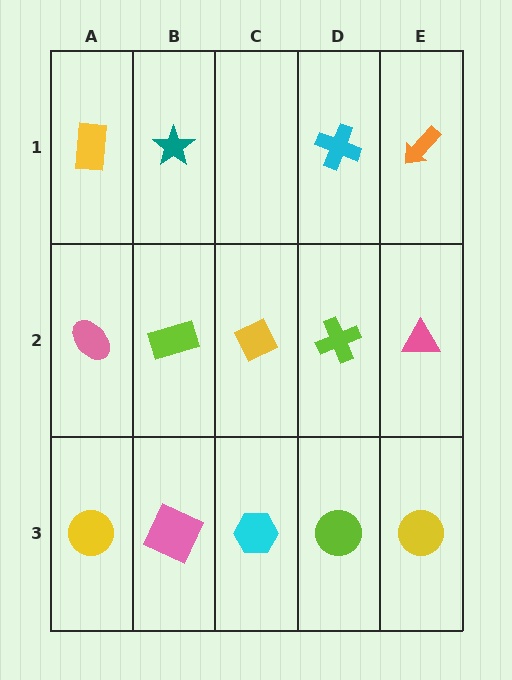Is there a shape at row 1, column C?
No, that cell is empty.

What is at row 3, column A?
A yellow circle.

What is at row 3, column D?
A lime circle.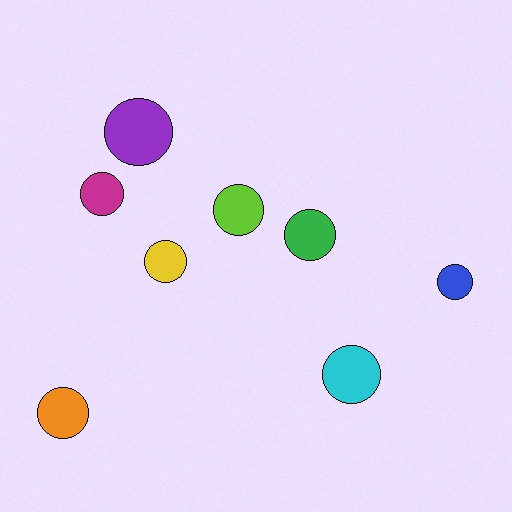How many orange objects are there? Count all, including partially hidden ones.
There is 1 orange object.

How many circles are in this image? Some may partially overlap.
There are 8 circles.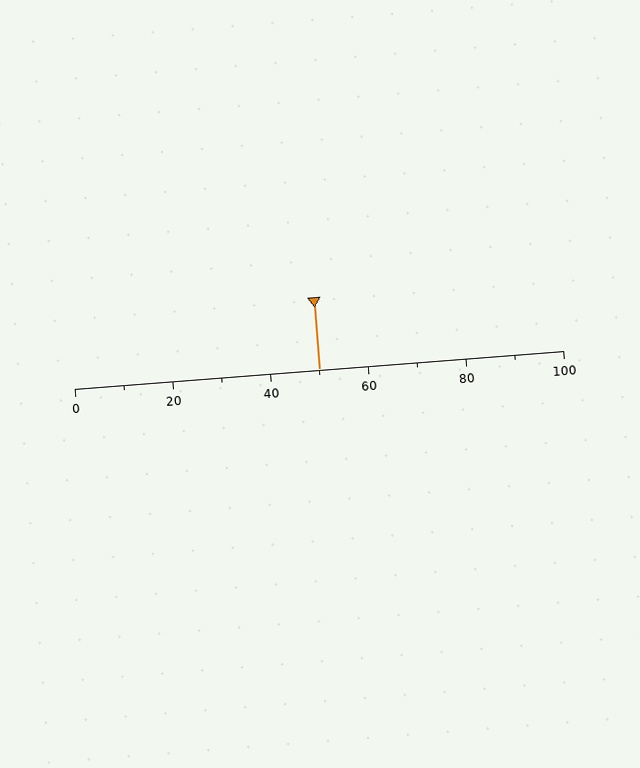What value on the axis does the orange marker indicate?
The marker indicates approximately 50.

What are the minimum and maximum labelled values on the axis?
The axis runs from 0 to 100.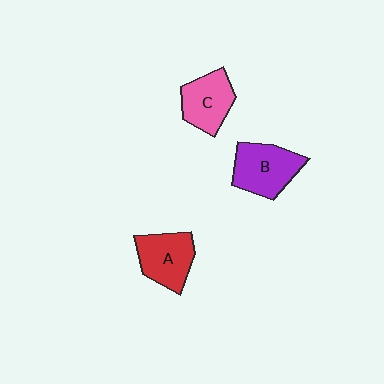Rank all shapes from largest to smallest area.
From largest to smallest: B (purple), A (red), C (pink).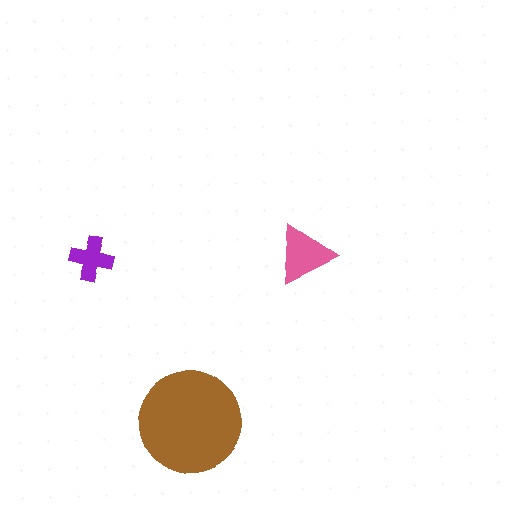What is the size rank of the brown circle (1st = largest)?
1st.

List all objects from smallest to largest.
The purple cross, the pink triangle, the brown circle.